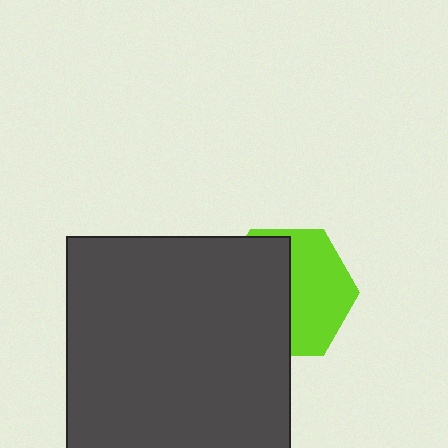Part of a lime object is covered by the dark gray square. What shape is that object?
It is a hexagon.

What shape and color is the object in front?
The object in front is a dark gray square.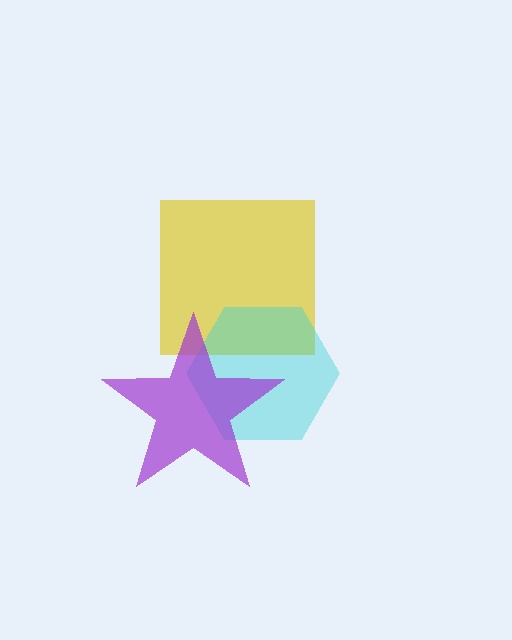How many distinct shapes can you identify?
There are 3 distinct shapes: a yellow square, a cyan hexagon, a purple star.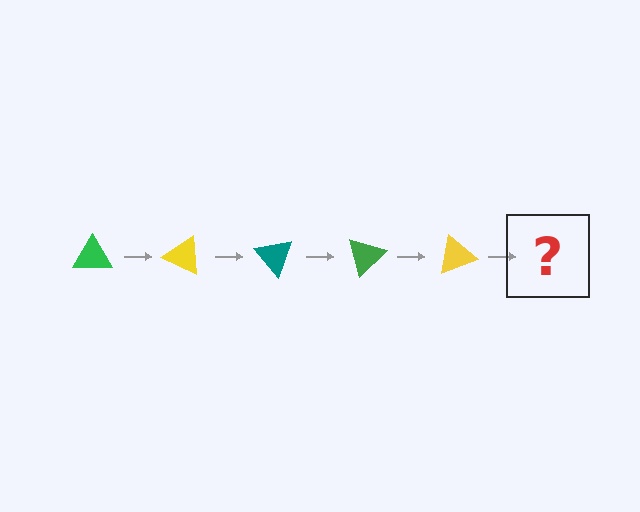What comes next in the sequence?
The next element should be a teal triangle, rotated 125 degrees from the start.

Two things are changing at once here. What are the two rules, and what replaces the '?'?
The two rules are that it rotates 25 degrees each step and the color cycles through green, yellow, and teal. The '?' should be a teal triangle, rotated 125 degrees from the start.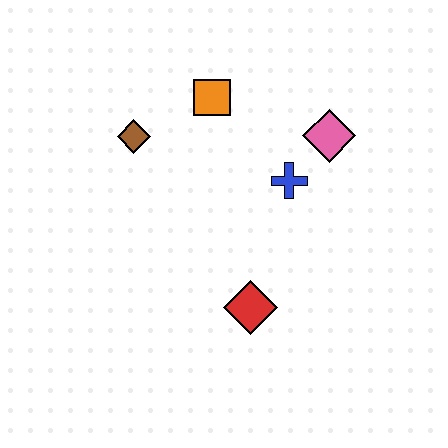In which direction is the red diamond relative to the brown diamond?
The red diamond is below the brown diamond.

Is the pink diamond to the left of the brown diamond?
No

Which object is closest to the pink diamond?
The blue cross is closest to the pink diamond.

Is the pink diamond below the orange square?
Yes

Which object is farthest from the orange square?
The red diamond is farthest from the orange square.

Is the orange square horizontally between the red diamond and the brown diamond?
Yes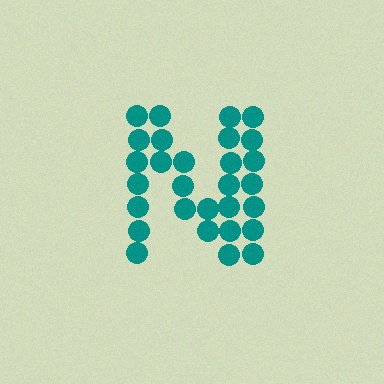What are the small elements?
The small elements are circles.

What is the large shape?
The large shape is the letter N.